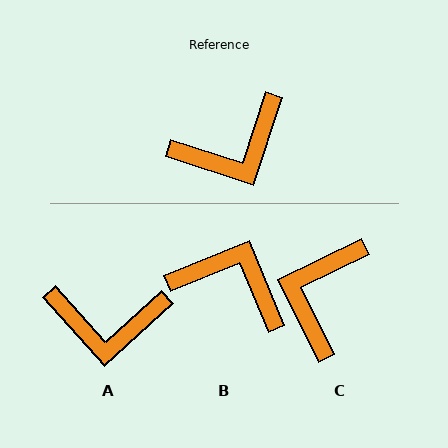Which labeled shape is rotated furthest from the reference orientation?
C, about 136 degrees away.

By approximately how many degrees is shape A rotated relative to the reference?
Approximately 30 degrees clockwise.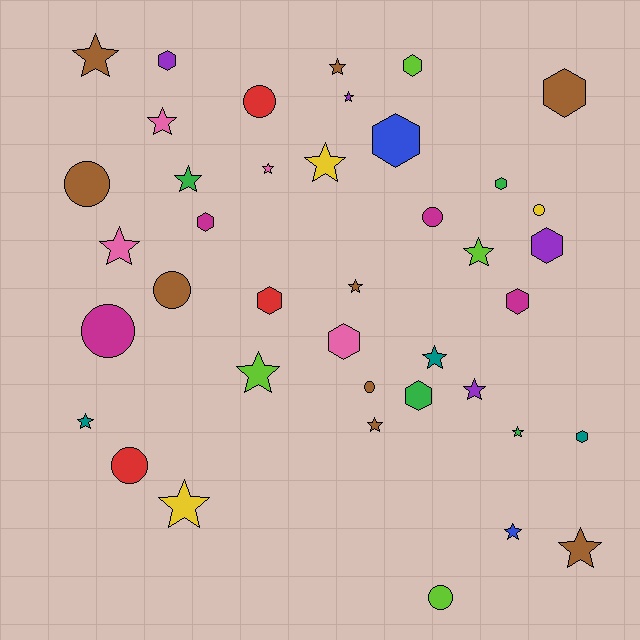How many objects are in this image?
There are 40 objects.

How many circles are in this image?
There are 9 circles.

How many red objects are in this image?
There are 3 red objects.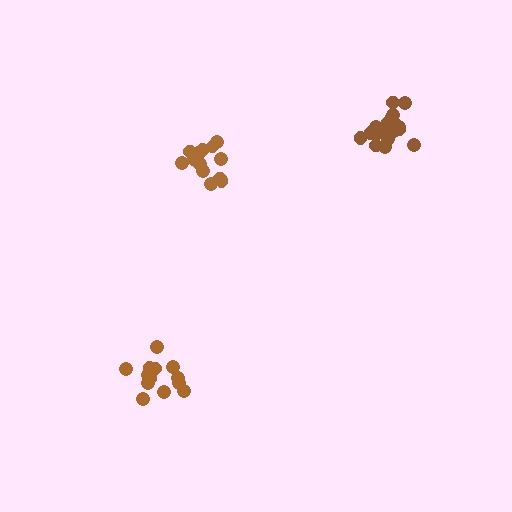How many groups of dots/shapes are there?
There are 3 groups.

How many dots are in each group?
Group 1: 13 dots, Group 2: 15 dots, Group 3: 18 dots (46 total).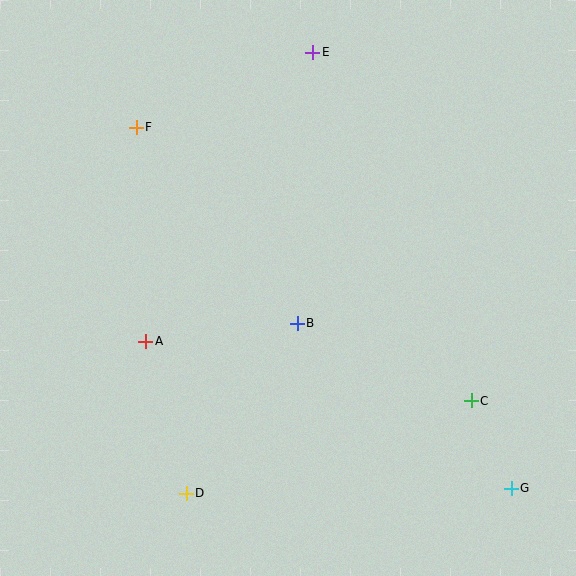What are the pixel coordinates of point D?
Point D is at (186, 493).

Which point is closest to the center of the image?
Point B at (297, 323) is closest to the center.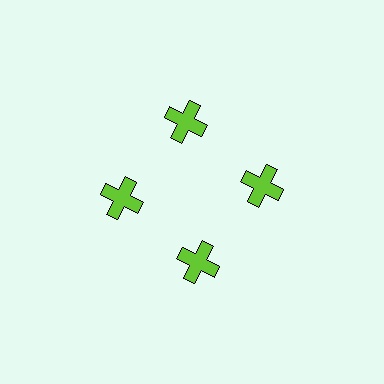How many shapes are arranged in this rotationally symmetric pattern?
There are 4 shapes, arranged in 4 groups of 1.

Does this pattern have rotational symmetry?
Yes, this pattern has 4-fold rotational symmetry. It looks the same after rotating 90 degrees around the center.